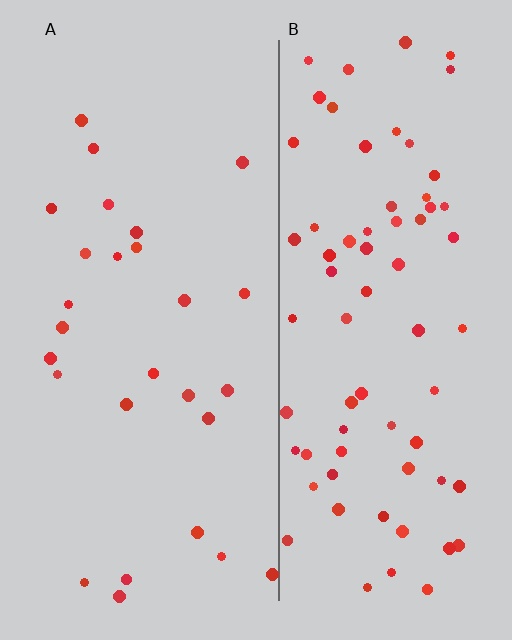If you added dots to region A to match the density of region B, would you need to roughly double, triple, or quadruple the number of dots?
Approximately triple.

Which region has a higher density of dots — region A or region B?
B (the right).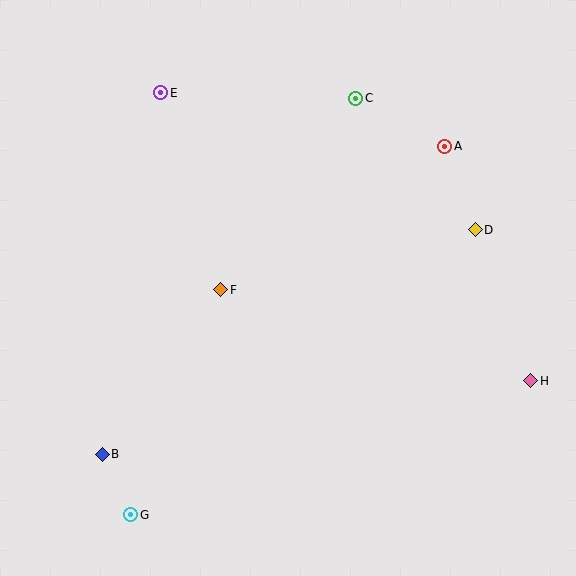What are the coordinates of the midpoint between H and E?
The midpoint between H and E is at (346, 237).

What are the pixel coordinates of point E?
Point E is at (161, 93).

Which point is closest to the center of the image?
Point F at (221, 290) is closest to the center.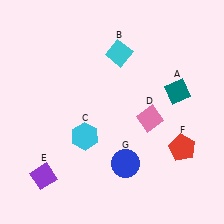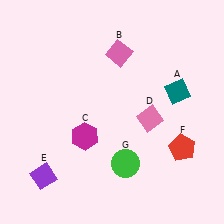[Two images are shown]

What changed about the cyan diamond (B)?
In Image 1, B is cyan. In Image 2, it changed to pink.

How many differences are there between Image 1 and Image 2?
There are 3 differences between the two images.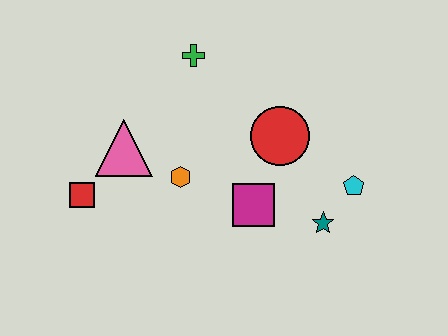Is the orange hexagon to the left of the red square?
No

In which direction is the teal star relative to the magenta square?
The teal star is to the right of the magenta square.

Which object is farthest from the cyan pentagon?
The red square is farthest from the cyan pentagon.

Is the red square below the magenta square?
No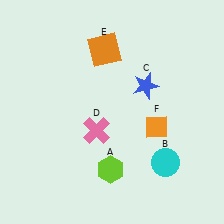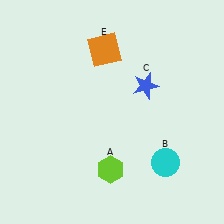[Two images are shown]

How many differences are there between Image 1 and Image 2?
There are 2 differences between the two images.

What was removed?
The pink cross (D), the orange diamond (F) were removed in Image 2.